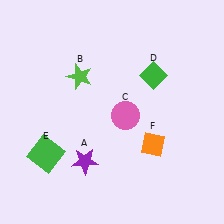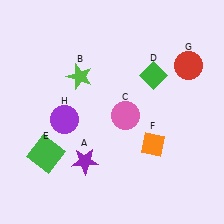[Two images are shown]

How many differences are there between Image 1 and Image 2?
There are 2 differences between the two images.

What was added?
A red circle (G), a purple circle (H) were added in Image 2.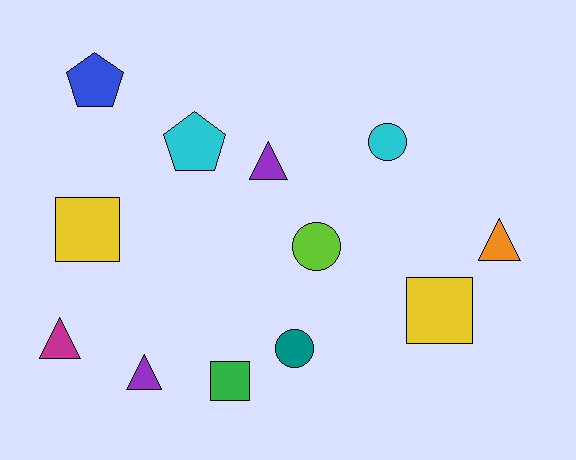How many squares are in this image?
There are 3 squares.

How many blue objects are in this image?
There is 1 blue object.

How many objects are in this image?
There are 12 objects.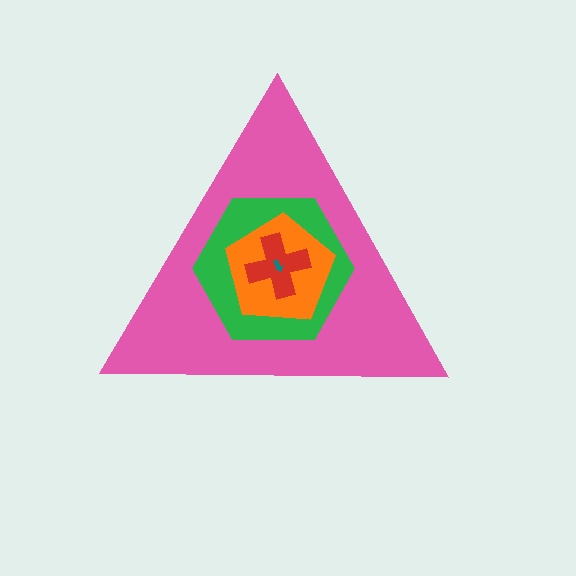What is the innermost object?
The teal arrow.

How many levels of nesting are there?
5.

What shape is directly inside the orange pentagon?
The red cross.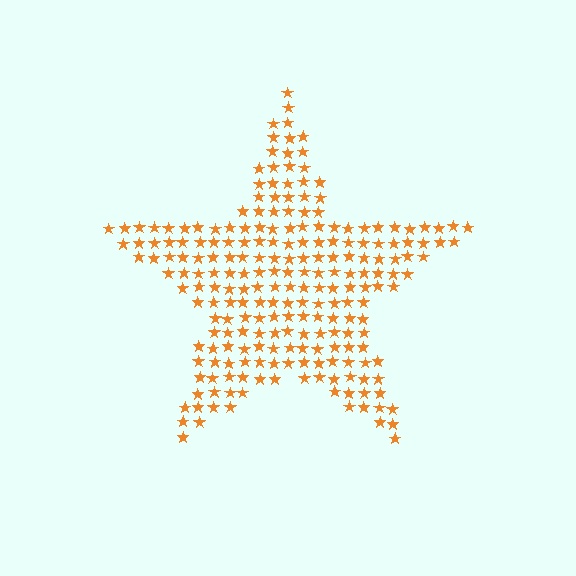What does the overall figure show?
The overall figure shows a star.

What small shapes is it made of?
It is made of small stars.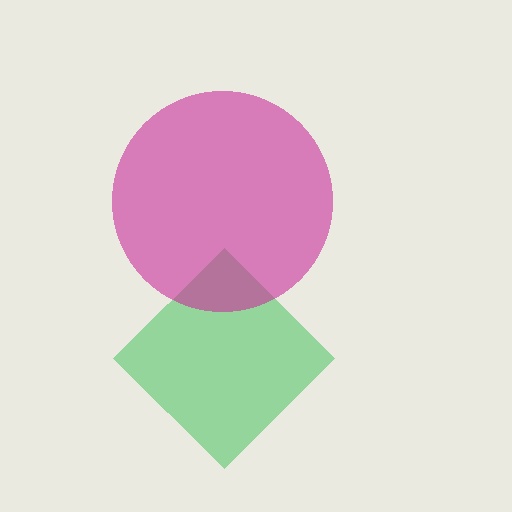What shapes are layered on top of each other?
The layered shapes are: a green diamond, a magenta circle.